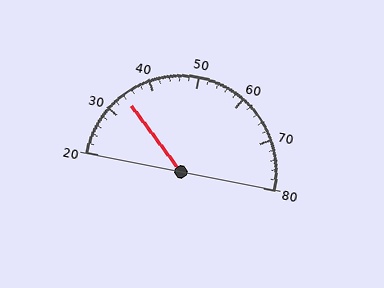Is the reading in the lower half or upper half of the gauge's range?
The reading is in the lower half of the range (20 to 80).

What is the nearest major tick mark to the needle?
The nearest major tick mark is 30.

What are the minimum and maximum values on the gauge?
The gauge ranges from 20 to 80.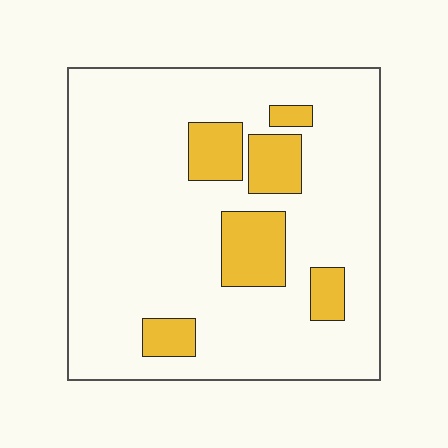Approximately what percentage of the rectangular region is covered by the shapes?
Approximately 15%.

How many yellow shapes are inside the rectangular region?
6.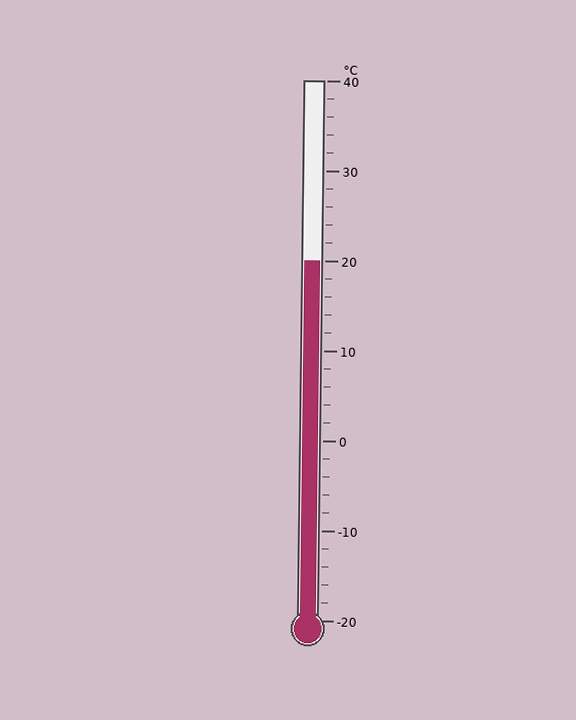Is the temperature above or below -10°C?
The temperature is above -10°C.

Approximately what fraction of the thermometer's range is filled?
The thermometer is filled to approximately 65% of its range.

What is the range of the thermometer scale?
The thermometer scale ranges from -20°C to 40°C.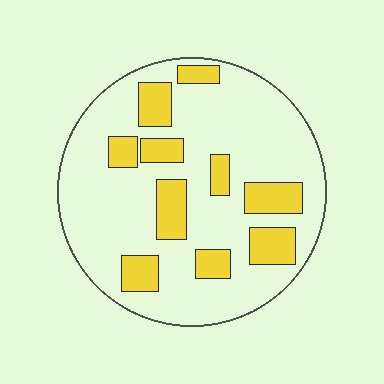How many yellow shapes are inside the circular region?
10.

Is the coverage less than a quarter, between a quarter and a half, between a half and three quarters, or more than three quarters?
Less than a quarter.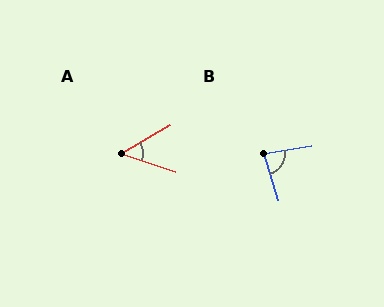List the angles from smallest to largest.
A (48°), B (82°).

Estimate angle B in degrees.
Approximately 82 degrees.